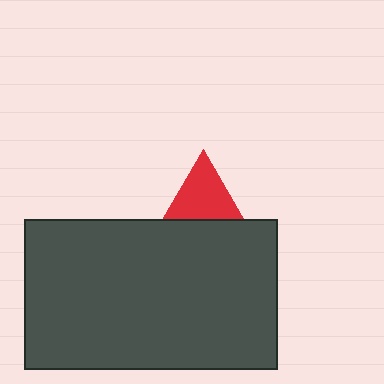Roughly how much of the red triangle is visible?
A small part of it is visible (roughly 39%).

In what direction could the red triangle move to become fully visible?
The red triangle could move up. That would shift it out from behind the dark gray rectangle entirely.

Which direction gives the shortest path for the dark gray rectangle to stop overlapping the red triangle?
Moving down gives the shortest separation.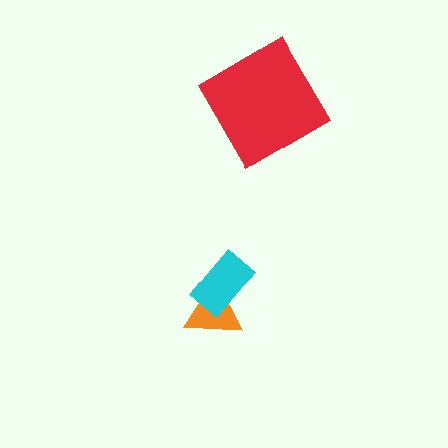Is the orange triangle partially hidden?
Yes, it is partially covered by another shape.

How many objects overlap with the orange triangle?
1 object overlaps with the orange triangle.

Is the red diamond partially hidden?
No, no other shape covers it.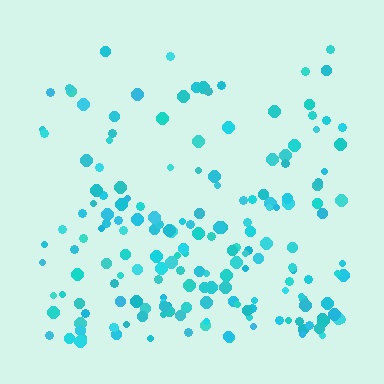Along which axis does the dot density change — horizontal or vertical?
Vertical.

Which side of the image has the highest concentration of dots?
The bottom.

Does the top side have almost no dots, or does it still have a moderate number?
Still a moderate number, just noticeably fewer than the bottom.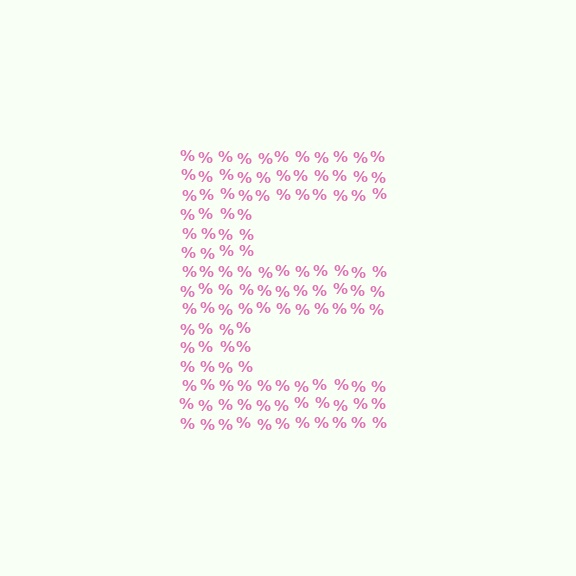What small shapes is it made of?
It is made of small percent signs.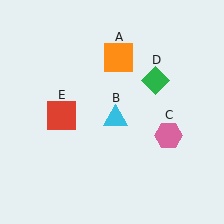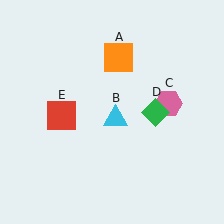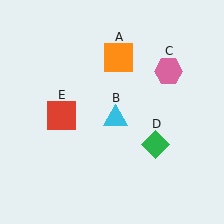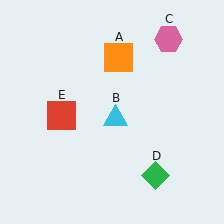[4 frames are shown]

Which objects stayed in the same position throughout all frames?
Orange square (object A) and cyan triangle (object B) and red square (object E) remained stationary.